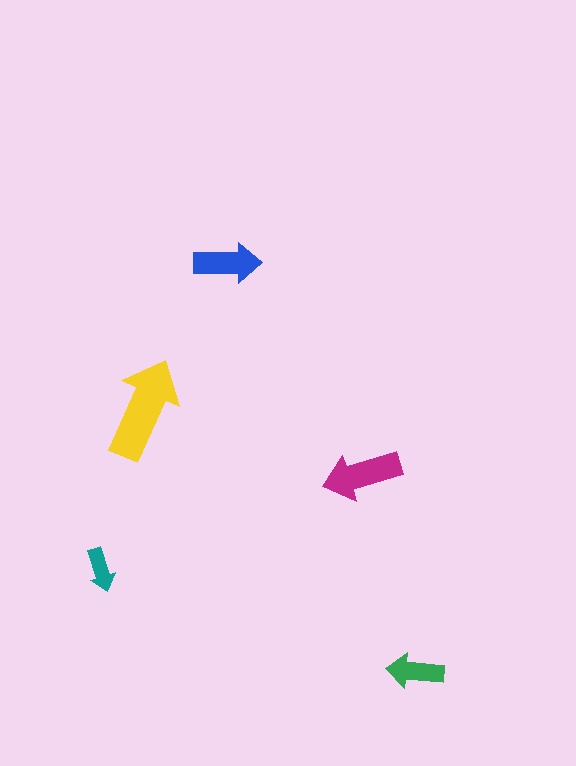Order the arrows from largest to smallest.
the yellow one, the magenta one, the blue one, the green one, the teal one.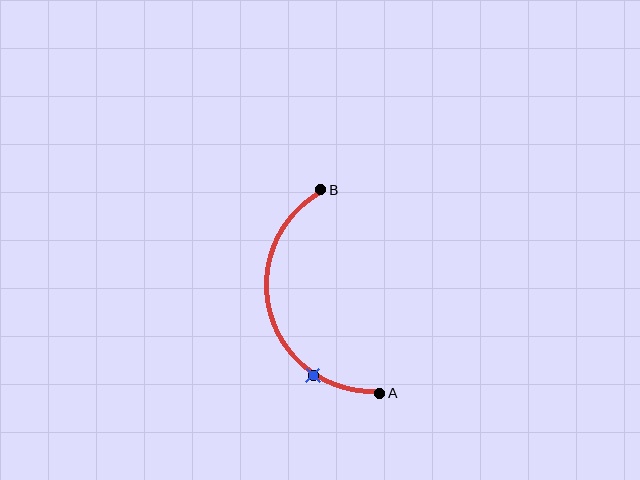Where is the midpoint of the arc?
The arc midpoint is the point on the curve farthest from the straight line joining A and B. It sits to the left of that line.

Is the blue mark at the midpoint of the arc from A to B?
No. The blue mark lies on the arc but is closer to endpoint A. The arc midpoint would be at the point on the curve equidistant along the arc from both A and B.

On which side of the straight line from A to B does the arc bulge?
The arc bulges to the left of the straight line connecting A and B.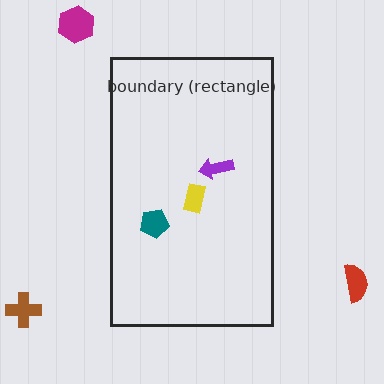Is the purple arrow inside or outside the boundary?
Inside.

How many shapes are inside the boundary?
3 inside, 3 outside.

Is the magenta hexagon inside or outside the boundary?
Outside.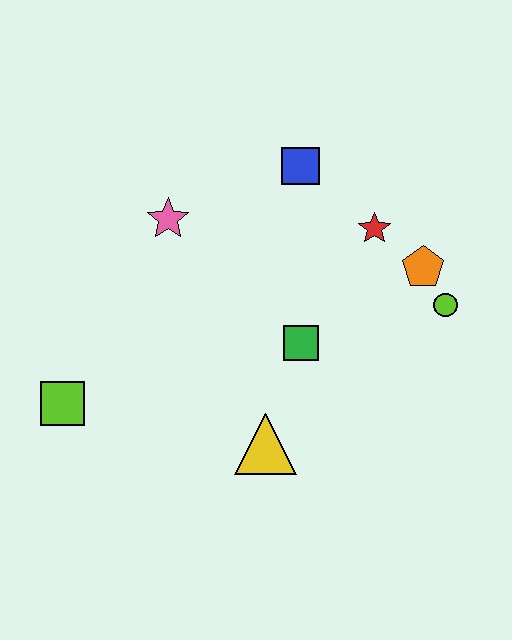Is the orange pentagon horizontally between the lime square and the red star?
No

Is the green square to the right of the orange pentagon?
No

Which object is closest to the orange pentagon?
The lime circle is closest to the orange pentagon.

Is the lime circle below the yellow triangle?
No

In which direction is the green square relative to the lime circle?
The green square is to the left of the lime circle.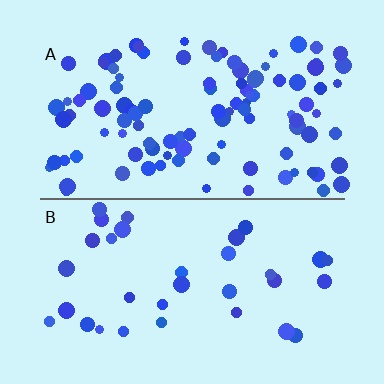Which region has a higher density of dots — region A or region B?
A (the top).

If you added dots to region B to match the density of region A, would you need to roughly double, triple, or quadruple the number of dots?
Approximately triple.